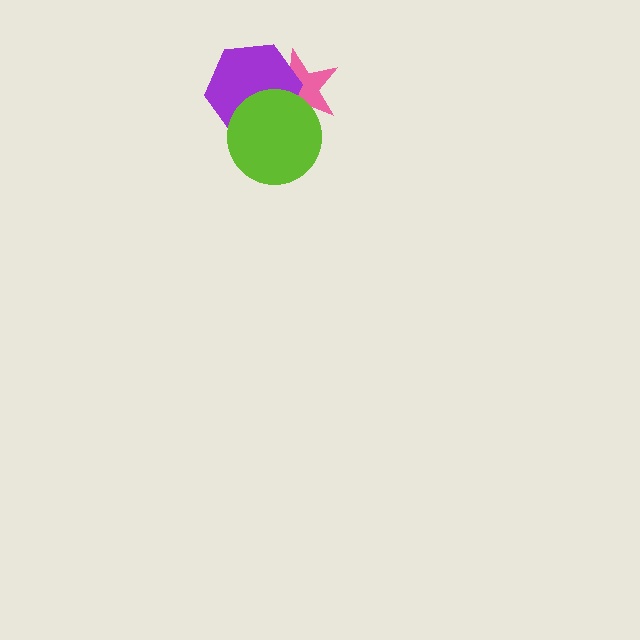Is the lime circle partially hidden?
No, no other shape covers it.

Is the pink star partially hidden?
Yes, it is partially covered by another shape.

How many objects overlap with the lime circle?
2 objects overlap with the lime circle.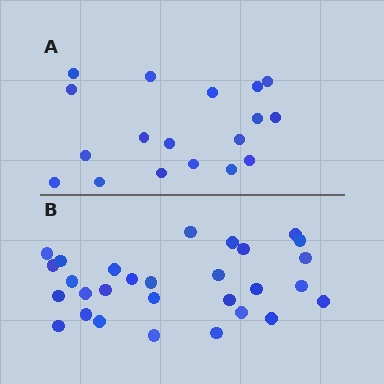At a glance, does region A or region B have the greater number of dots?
Region B (the bottom region) has more dots.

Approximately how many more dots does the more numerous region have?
Region B has roughly 12 or so more dots than region A.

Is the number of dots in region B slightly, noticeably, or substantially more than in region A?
Region B has substantially more. The ratio is roughly 1.6 to 1.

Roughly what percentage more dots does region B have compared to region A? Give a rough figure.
About 60% more.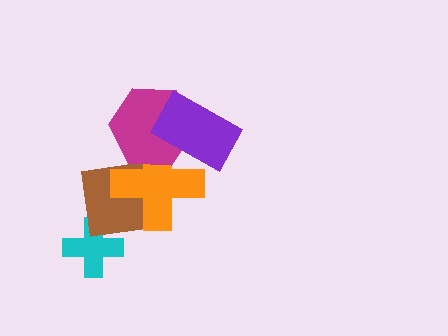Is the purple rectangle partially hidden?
No, no other shape covers it.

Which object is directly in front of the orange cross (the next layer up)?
The magenta hexagon is directly in front of the orange cross.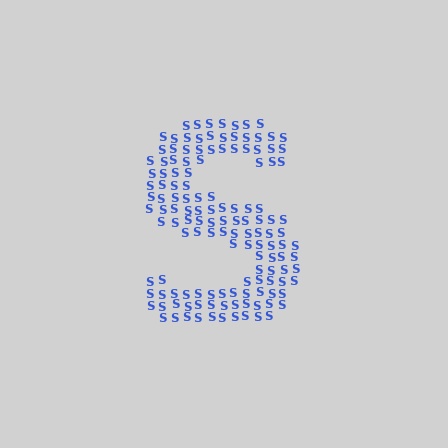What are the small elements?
The small elements are letter S's.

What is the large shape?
The large shape is the letter S.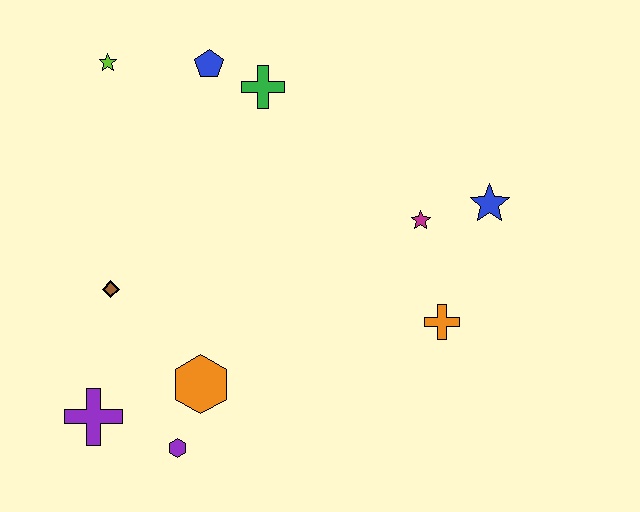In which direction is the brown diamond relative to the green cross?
The brown diamond is below the green cross.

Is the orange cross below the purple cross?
No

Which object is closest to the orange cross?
The magenta star is closest to the orange cross.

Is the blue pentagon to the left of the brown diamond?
No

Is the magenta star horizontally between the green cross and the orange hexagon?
No